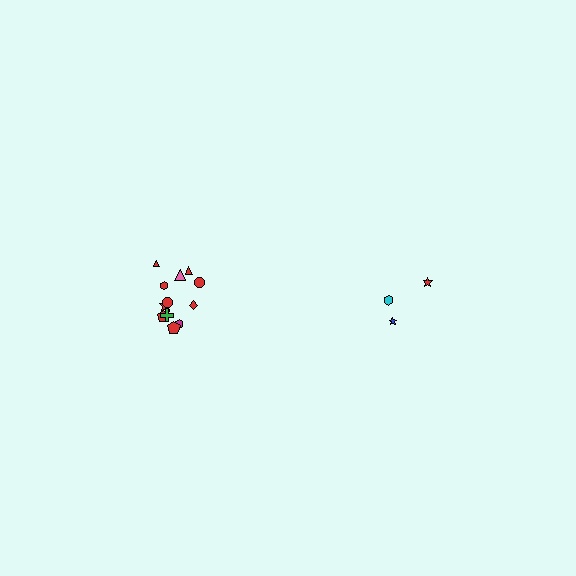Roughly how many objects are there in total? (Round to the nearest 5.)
Roughly 15 objects in total.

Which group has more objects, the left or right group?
The left group.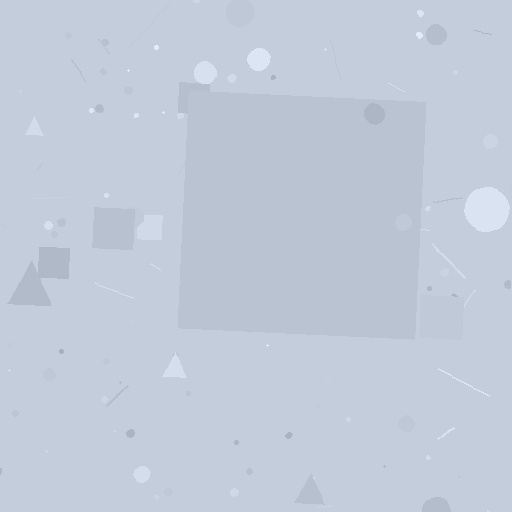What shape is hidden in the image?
A square is hidden in the image.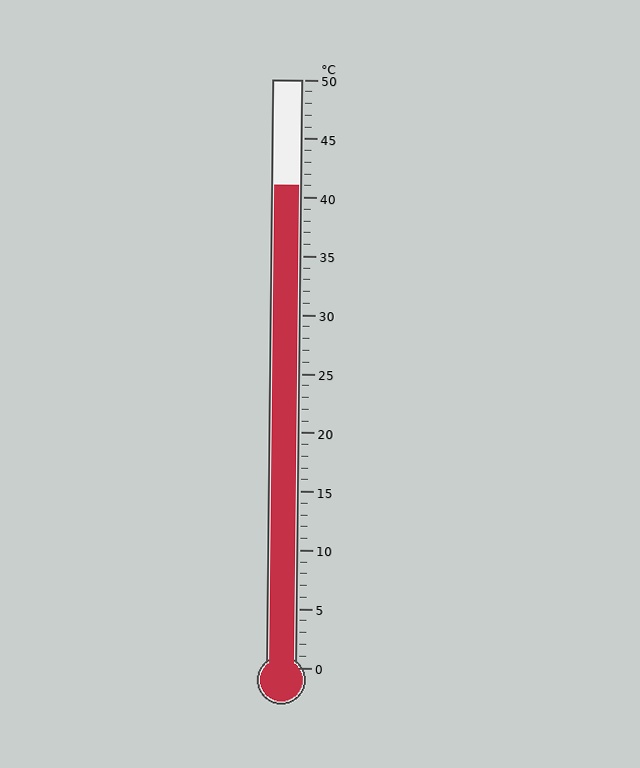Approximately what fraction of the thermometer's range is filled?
The thermometer is filled to approximately 80% of its range.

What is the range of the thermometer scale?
The thermometer scale ranges from 0°C to 50°C.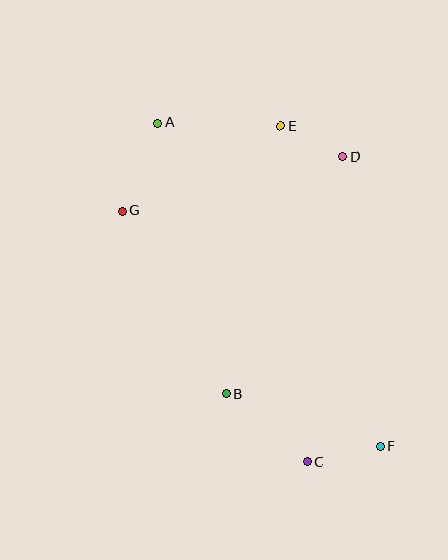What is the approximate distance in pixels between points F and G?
The distance between F and G is approximately 349 pixels.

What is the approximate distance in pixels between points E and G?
The distance between E and G is approximately 179 pixels.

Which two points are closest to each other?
Points D and E are closest to each other.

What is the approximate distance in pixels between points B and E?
The distance between B and E is approximately 273 pixels.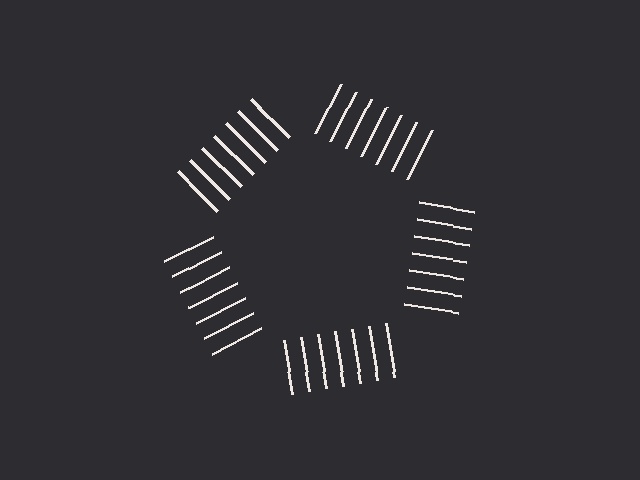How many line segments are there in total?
35 — 7 along each of the 5 edges.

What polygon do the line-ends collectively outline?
An illusory pentagon — the line segments terminate on its edges but no continuous stroke is drawn.